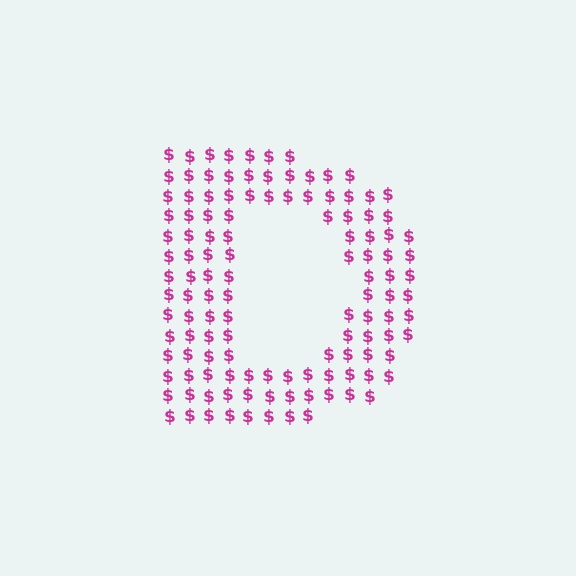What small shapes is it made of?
It is made of small dollar signs.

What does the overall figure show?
The overall figure shows the letter D.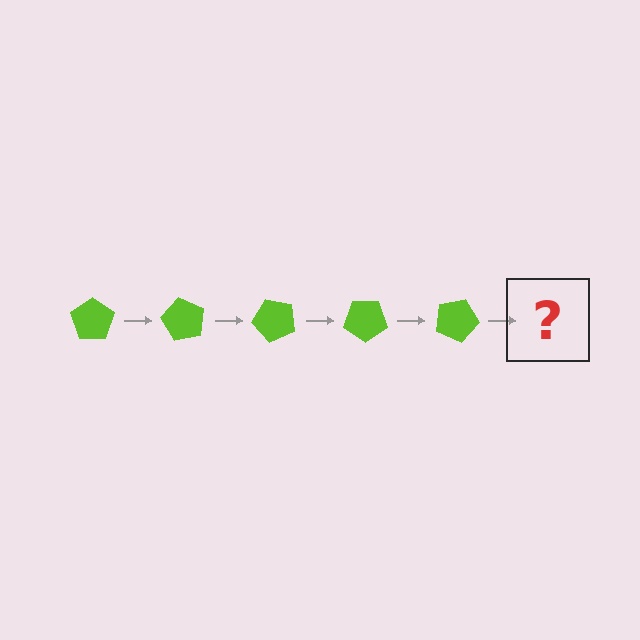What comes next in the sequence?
The next element should be a lime pentagon rotated 300 degrees.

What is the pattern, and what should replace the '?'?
The pattern is that the pentagon rotates 60 degrees each step. The '?' should be a lime pentagon rotated 300 degrees.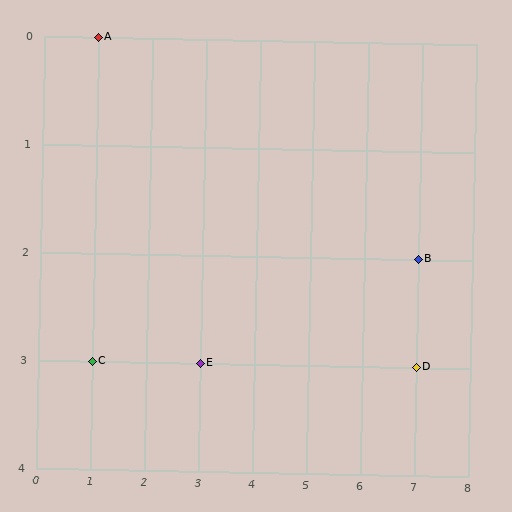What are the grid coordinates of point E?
Point E is at grid coordinates (3, 3).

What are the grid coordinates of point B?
Point B is at grid coordinates (7, 2).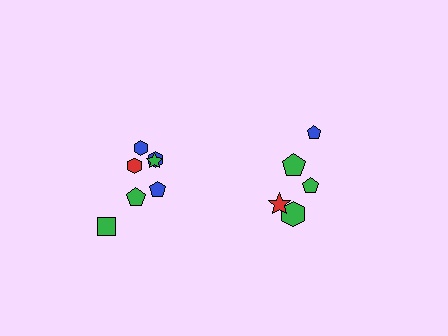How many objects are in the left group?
There are 7 objects.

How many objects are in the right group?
There are 5 objects.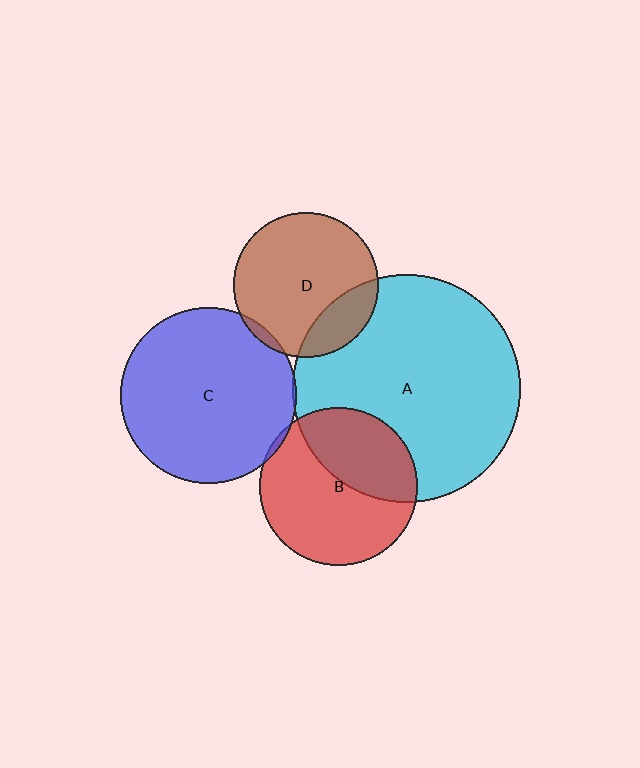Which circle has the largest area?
Circle A (cyan).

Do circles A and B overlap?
Yes.